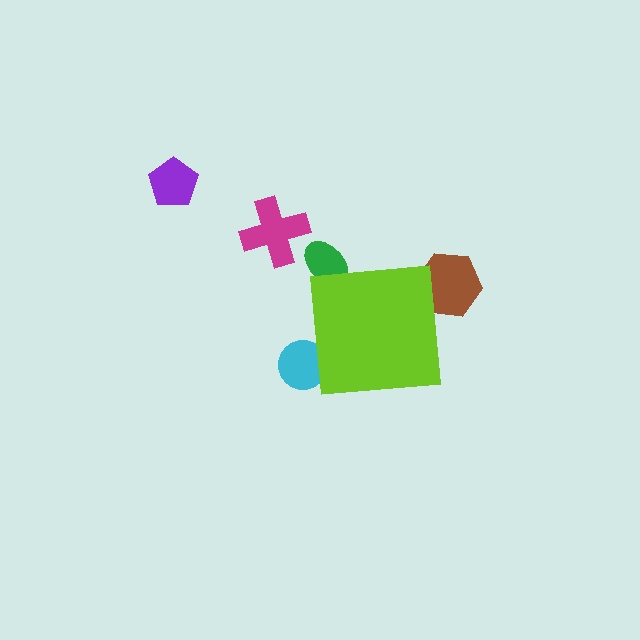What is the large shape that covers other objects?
A lime square.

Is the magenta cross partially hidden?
No, the magenta cross is fully visible.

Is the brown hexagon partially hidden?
Yes, the brown hexagon is partially hidden behind the lime square.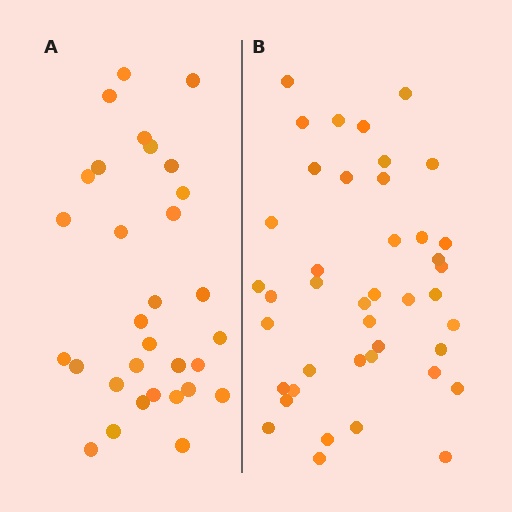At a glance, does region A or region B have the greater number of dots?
Region B (the right region) has more dots.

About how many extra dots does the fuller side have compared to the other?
Region B has roughly 12 or so more dots than region A.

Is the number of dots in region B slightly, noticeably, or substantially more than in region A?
Region B has noticeably more, but not dramatically so. The ratio is roughly 1.4 to 1.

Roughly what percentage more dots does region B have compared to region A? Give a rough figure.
About 35% more.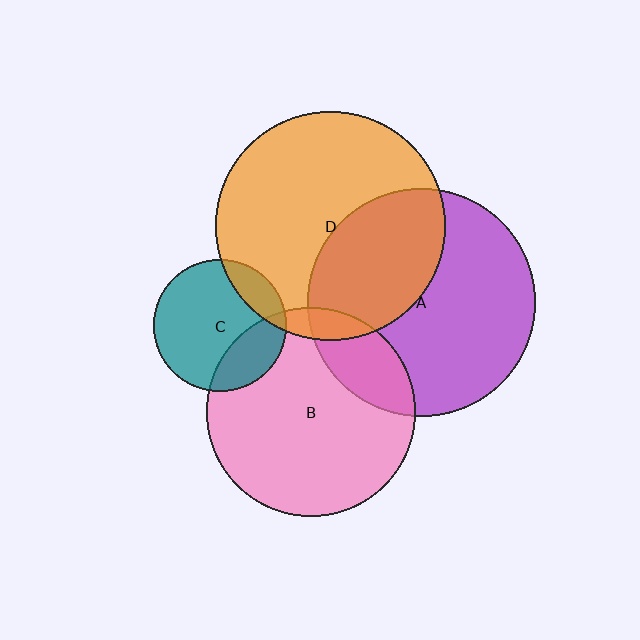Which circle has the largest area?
Circle D (orange).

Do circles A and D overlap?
Yes.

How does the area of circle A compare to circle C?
Approximately 3.0 times.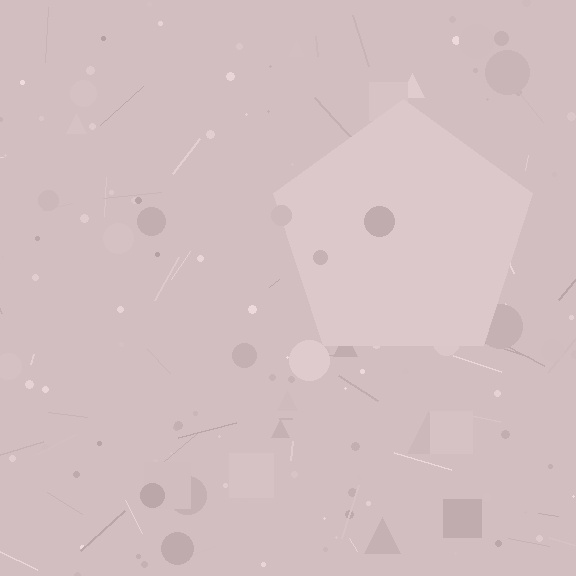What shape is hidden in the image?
A pentagon is hidden in the image.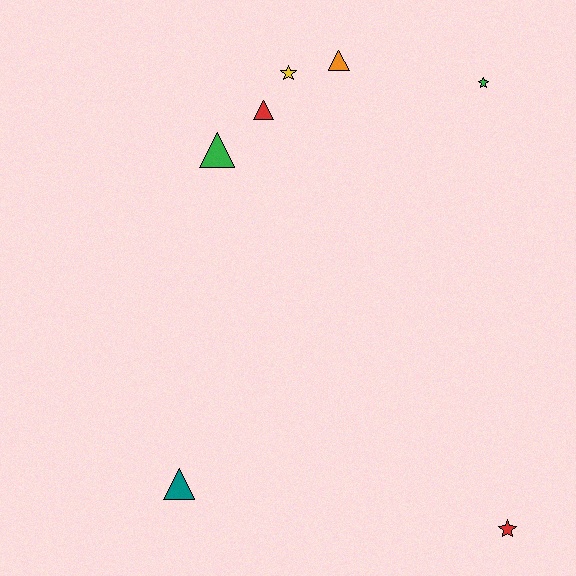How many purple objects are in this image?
There are no purple objects.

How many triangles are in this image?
There are 4 triangles.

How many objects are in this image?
There are 7 objects.